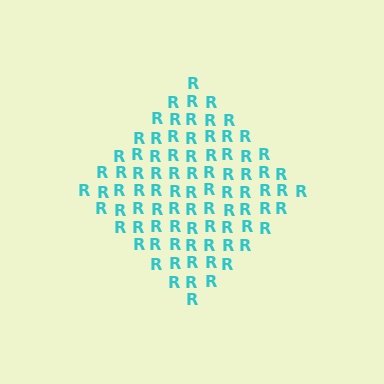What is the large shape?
The large shape is a diamond.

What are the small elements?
The small elements are letter R's.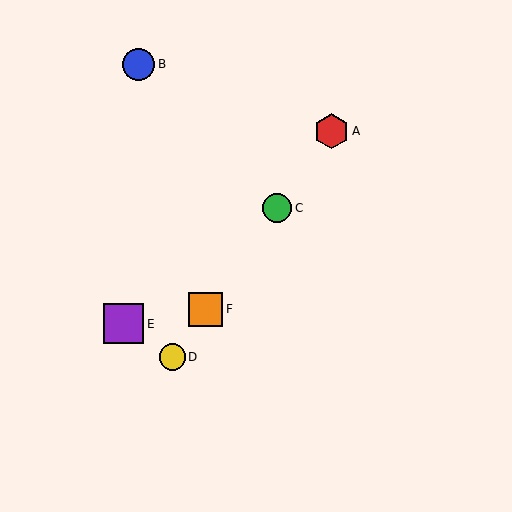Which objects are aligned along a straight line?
Objects A, C, D, F are aligned along a straight line.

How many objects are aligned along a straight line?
4 objects (A, C, D, F) are aligned along a straight line.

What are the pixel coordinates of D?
Object D is at (172, 357).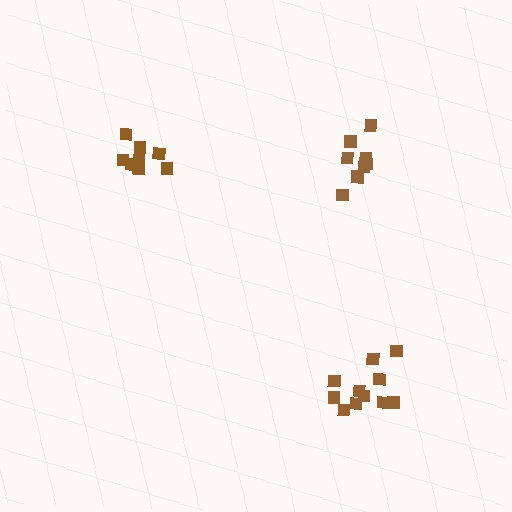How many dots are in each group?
Group 1: 11 dots, Group 2: 9 dots, Group 3: 8 dots (28 total).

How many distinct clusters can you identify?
There are 3 distinct clusters.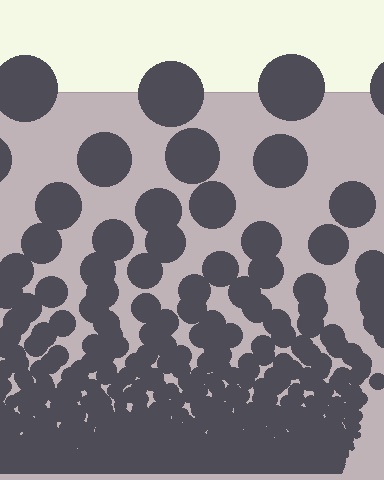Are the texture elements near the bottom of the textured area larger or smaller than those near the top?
Smaller. The gradient is inverted — elements near the bottom are smaller and denser.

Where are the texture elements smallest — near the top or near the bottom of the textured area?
Near the bottom.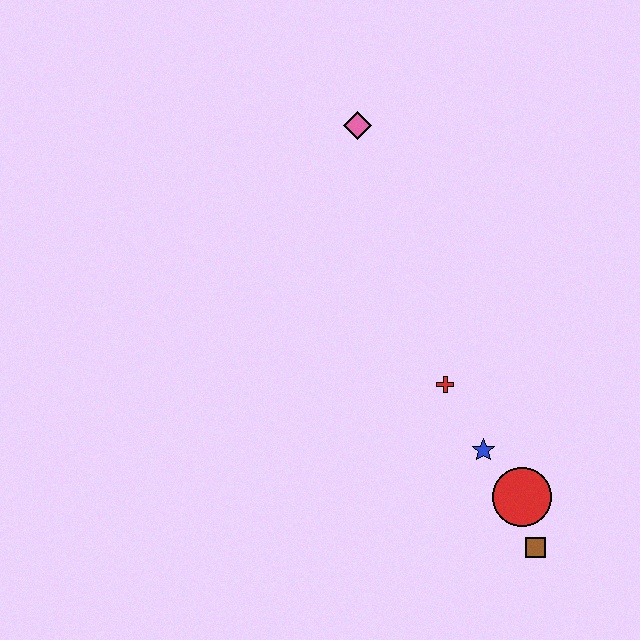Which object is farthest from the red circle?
The pink diamond is farthest from the red circle.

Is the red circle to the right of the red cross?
Yes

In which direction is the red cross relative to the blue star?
The red cross is above the blue star.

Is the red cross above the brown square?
Yes